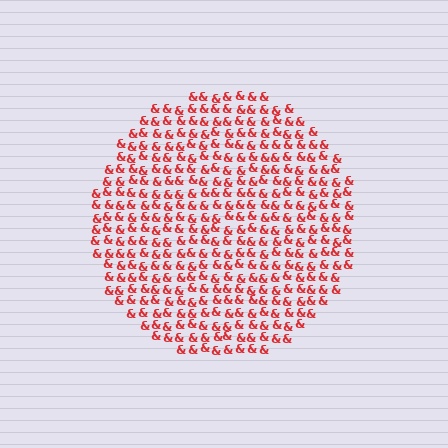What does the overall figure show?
The overall figure shows a circle.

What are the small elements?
The small elements are ampersands.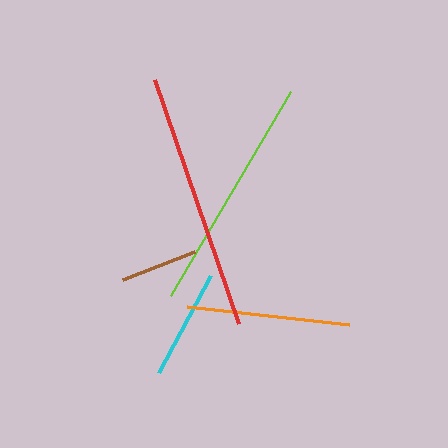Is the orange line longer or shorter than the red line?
The red line is longer than the orange line.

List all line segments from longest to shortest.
From longest to shortest: red, lime, orange, cyan, brown.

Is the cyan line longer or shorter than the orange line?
The orange line is longer than the cyan line.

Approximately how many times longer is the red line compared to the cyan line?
The red line is approximately 2.3 times the length of the cyan line.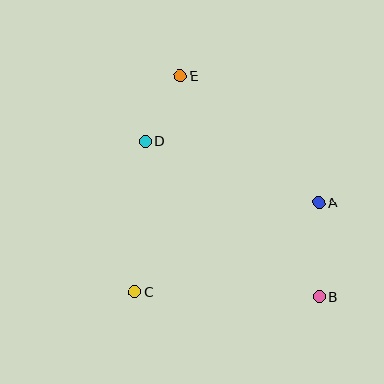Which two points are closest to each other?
Points D and E are closest to each other.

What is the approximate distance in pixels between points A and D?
The distance between A and D is approximately 184 pixels.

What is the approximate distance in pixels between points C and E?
The distance between C and E is approximately 221 pixels.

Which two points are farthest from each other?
Points B and E are farthest from each other.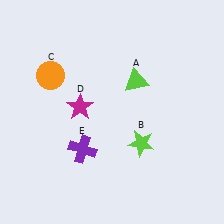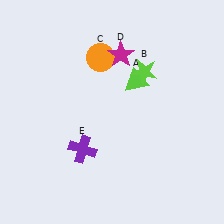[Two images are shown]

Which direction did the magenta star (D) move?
The magenta star (D) moved up.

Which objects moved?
The objects that moved are: the lime star (B), the orange circle (C), the magenta star (D).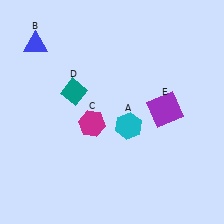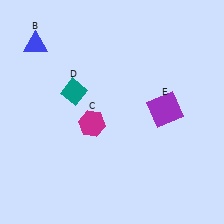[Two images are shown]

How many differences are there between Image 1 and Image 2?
There is 1 difference between the two images.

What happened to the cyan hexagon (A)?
The cyan hexagon (A) was removed in Image 2. It was in the bottom-right area of Image 1.